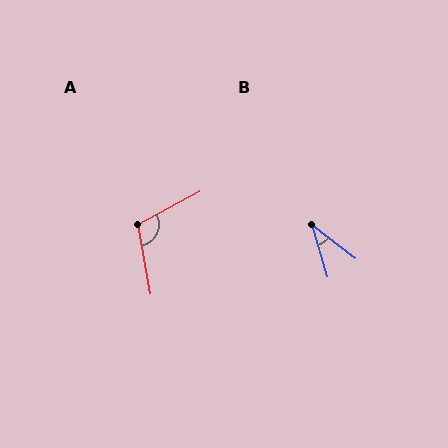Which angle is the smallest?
B, at approximately 36 degrees.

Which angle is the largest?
A, at approximately 108 degrees.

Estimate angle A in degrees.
Approximately 108 degrees.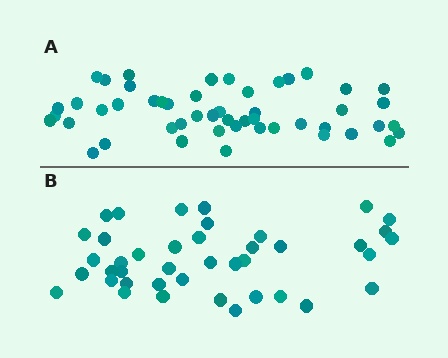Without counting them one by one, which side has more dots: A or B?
Region A (the top region) has more dots.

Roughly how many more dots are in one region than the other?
Region A has roughly 8 or so more dots than region B.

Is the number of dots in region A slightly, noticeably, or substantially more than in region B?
Region A has only slightly more — the two regions are fairly close. The ratio is roughly 1.2 to 1.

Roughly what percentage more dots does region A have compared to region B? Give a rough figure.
About 20% more.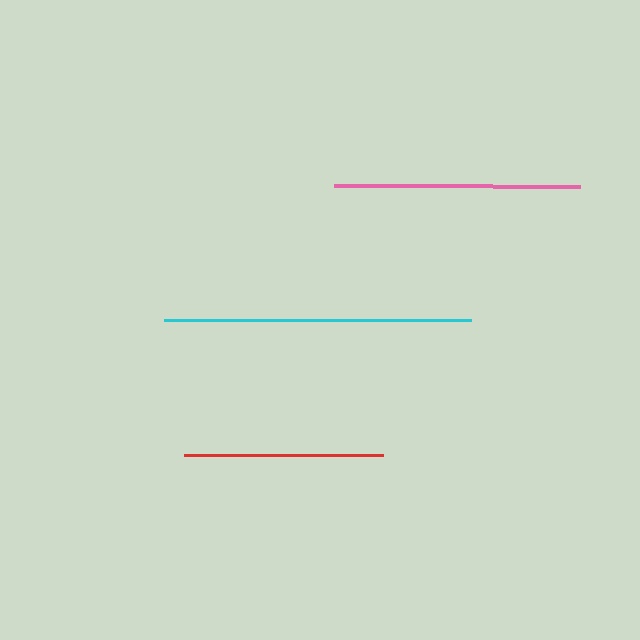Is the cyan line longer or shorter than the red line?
The cyan line is longer than the red line.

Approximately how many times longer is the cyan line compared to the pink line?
The cyan line is approximately 1.2 times the length of the pink line.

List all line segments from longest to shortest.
From longest to shortest: cyan, pink, red.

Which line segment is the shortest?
The red line is the shortest at approximately 199 pixels.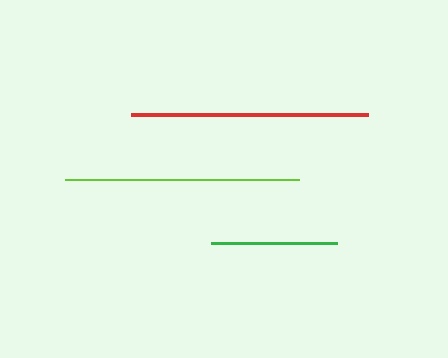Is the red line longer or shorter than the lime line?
The red line is longer than the lime line.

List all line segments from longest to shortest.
From longest to shortest: red, lime, green.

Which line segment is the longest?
The red line is the longest at approximately 237 pixels.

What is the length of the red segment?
The red segment is approximately 237 pixels long.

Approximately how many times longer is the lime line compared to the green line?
The lime line is approximately 1.9 times the length of the green line.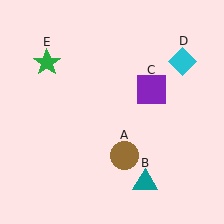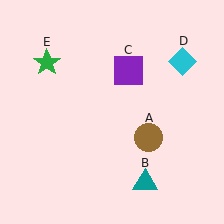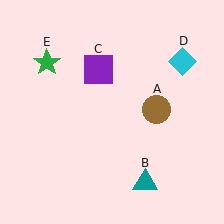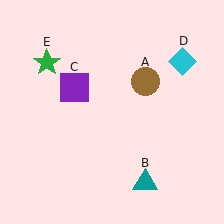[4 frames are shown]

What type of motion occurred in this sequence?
The brown circle (object A), purple square (object C) rotated counterclockwise around the center of the scene.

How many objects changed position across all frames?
2 objects changed position: brown circle (object A), purple square (object C).